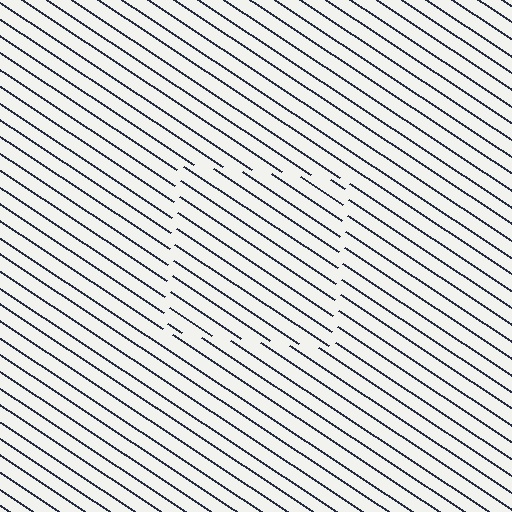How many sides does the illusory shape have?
4 sides — the line-ends trace a square.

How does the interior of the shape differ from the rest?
The interior of the shape contains the same grating, shifted by half a period — the contour is defined by the phase discontinuity where line-ends from the inner and outer gratings abut.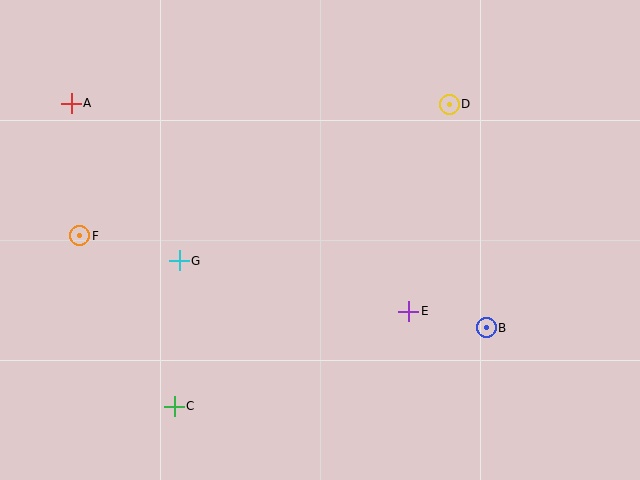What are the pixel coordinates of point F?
Point F is at (80, 236).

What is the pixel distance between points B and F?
The distance between B and F is 417 pixels.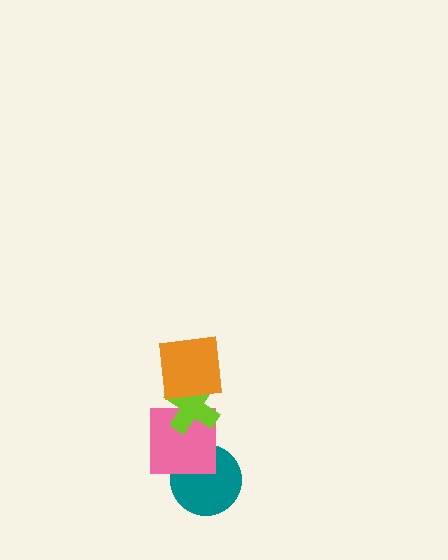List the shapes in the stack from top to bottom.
From top to bottom: the orange square, the lime cross, the pink square, the teal circle.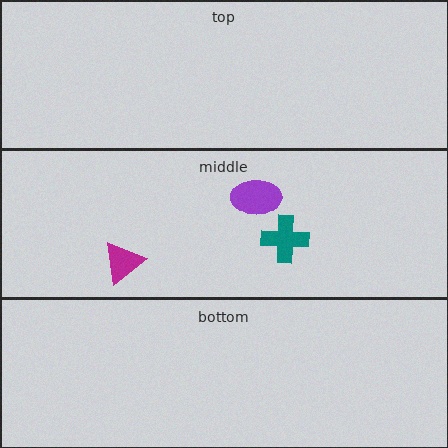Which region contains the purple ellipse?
The middle region.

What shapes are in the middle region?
The teal cross, the magenta triangle, the purple ellipse.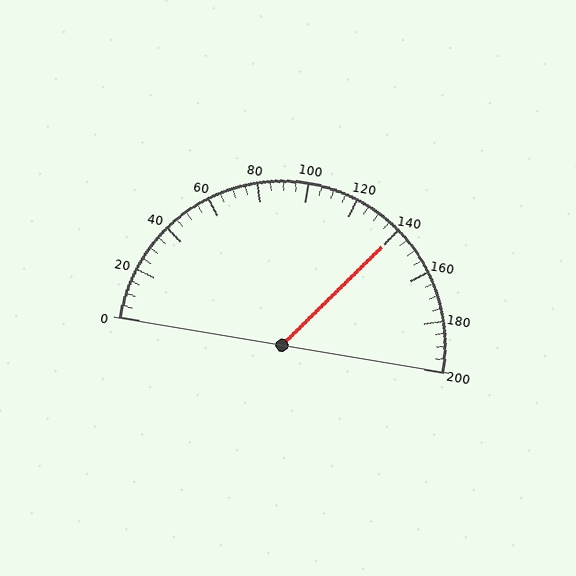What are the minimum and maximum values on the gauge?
The gauge ranges from 0 to 200.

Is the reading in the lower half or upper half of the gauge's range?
The reading is in the upper half of the range (0 to 200).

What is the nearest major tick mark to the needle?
The nearest major tick mark is 140.